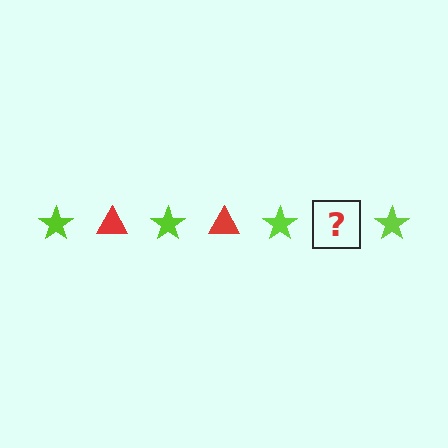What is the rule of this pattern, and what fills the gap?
The rule is that the pattern alternates between lime star and red triangle. The gap should be filled with a red triangle.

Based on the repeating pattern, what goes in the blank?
The blank should be a red triangle.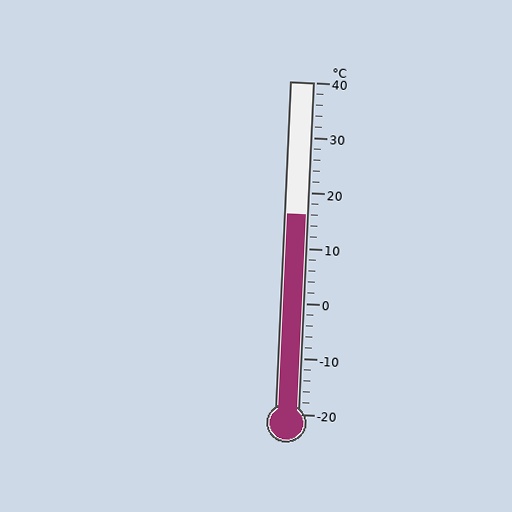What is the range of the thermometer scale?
The thermometer scale ranges from -20°C to 40°C.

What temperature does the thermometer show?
The thermometer shows approximately 16°C.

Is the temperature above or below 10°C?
The temperature is above 10°C.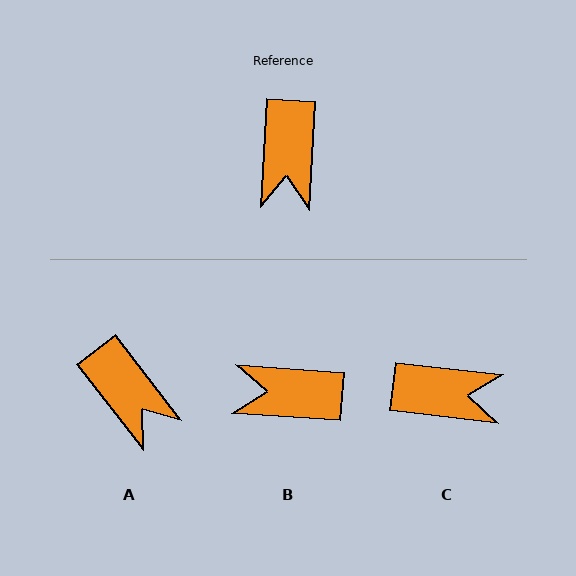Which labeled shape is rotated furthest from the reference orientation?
B, about 91 degrees away.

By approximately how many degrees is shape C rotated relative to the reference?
Approximately 87 degrees counter-clockwise.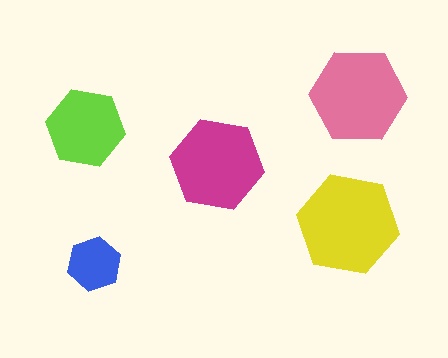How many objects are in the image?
There are 5 objects in the image.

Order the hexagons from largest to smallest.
the yellow one, the pink one, the magenta one, the lime one, the blue one.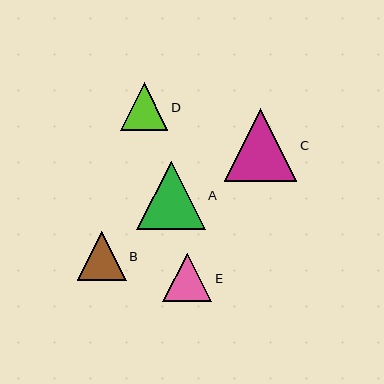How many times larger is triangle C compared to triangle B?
Triangle C is approximately 1.5 times the size of triangle B.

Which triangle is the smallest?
Triangle D is the smallest with a size of approximately 48 pixels.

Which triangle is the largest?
Triangle C is the largest with a size of approximately 73 pixels.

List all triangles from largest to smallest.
From largest to smallest: C, A, B, E, D.